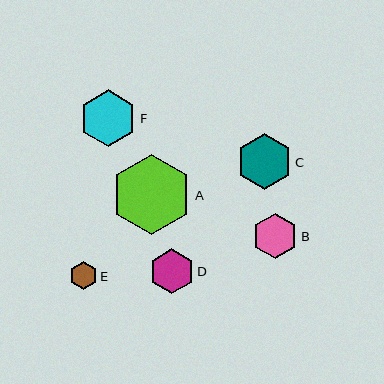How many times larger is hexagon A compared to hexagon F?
Hexagon A is approximately 1.4 times the size of hexagon F.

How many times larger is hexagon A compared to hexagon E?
Hexagon A is approximately 2.9 times the size of hexagon E.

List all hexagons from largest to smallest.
From largest to smallest: A, F, C, B, D, E.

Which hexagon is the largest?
Hexagon A is the largest with a size of approximately 80 pixels.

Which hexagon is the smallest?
Hexagon E is the smallest with a size of approximately 28 pixels.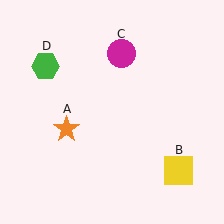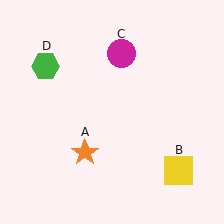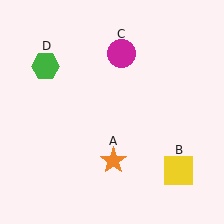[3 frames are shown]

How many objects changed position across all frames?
1 object changed position: orange star (object A).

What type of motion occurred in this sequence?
The orange star (object A) rotated counterclockwise around the center of the scene.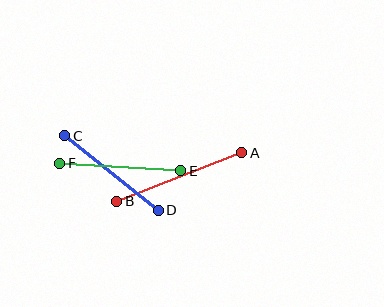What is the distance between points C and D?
The distance is approximately 119 pixels.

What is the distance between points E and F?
The distance is approximately 121 pixels.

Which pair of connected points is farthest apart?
Points A and B are farthest apart.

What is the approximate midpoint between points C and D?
The midpoint is at approximately (112, 173) pixels.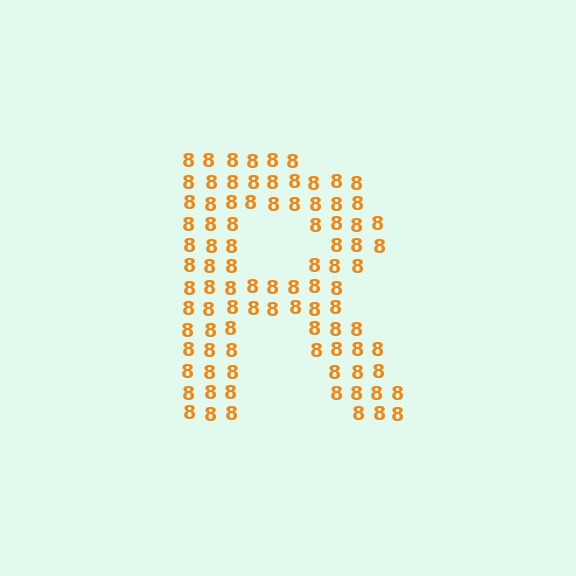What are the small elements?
The small elements are digit 8's.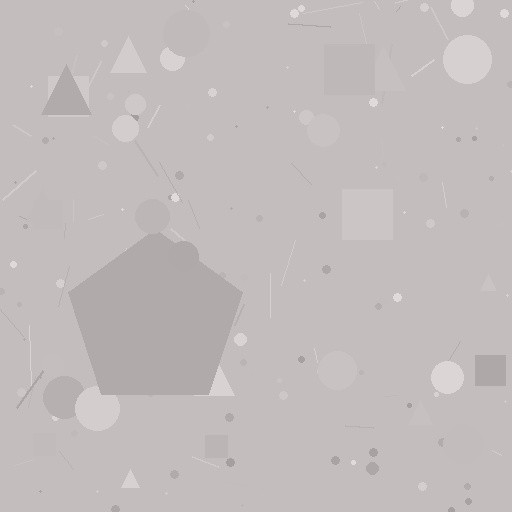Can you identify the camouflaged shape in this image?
The camouflaged shape is a pentagon.